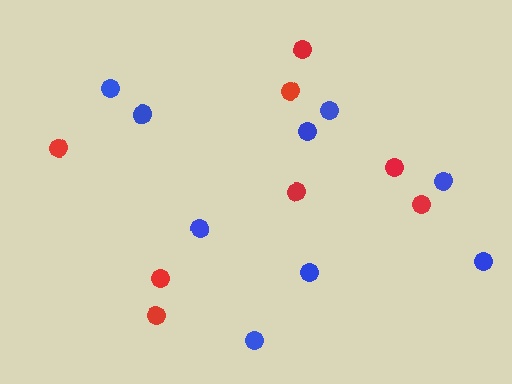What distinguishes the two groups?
There are 2 groups: one group of blue circles (9) and one group of red circles (8).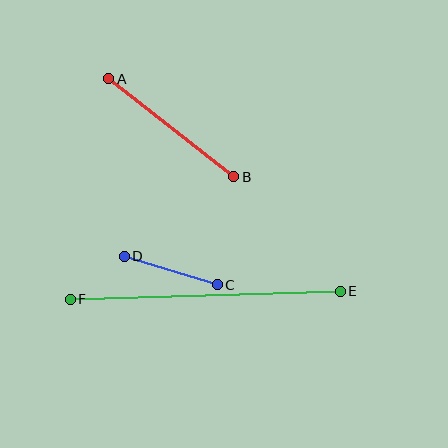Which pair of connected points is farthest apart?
Points E and F are farthest apart.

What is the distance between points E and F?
The distance is approximately 270 pixels.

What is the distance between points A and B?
The distance is approximately 159 pixels.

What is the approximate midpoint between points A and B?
The midpoint is at approximately (171, 128) pixels.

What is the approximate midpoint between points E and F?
The midpoint is at approximately (205, 295) pixels.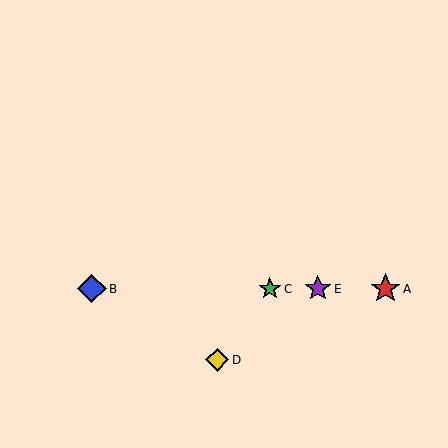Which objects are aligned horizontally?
Objects A, B, C, E are aligned horizontally.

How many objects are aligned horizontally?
4 objects (A, B, C, E) are aligned horizontally.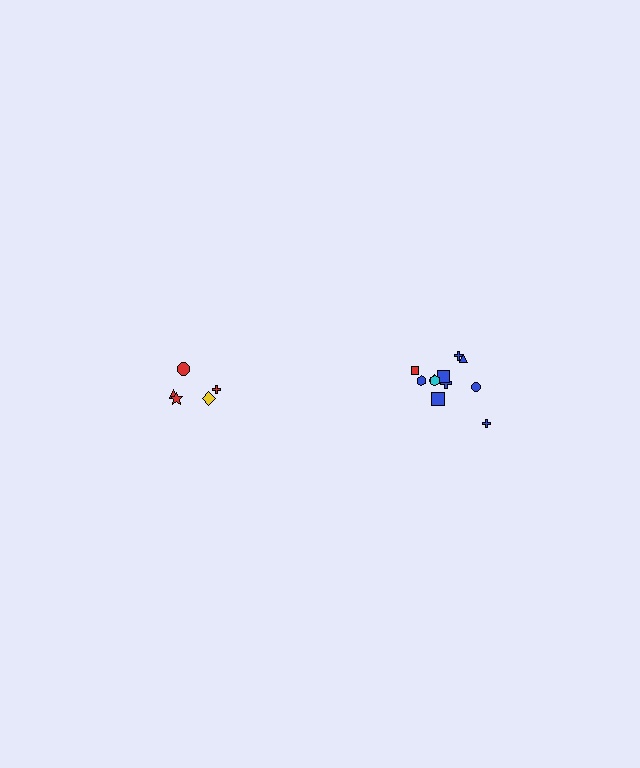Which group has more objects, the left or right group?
The right group.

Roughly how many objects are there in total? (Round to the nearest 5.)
Roughly 15 objects in total.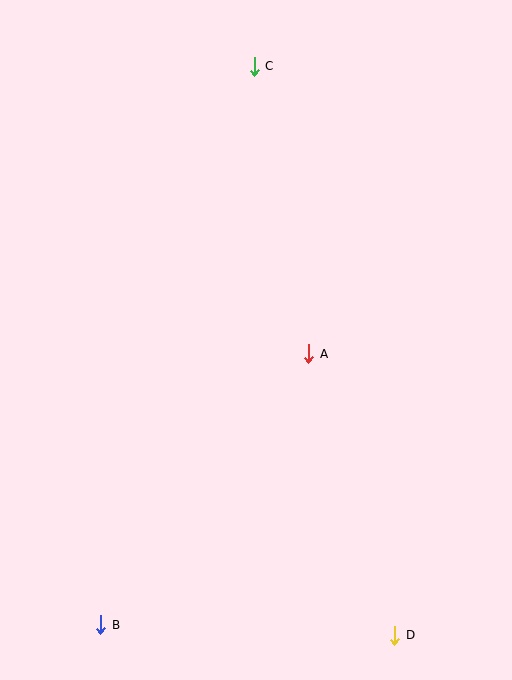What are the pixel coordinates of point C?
Point C is at (254, 66).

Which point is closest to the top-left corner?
Point C is closest to the top-left corner.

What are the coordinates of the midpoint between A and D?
The midpoint between A and D is at (352, 495).